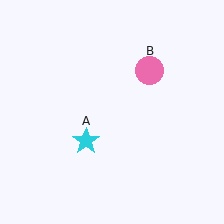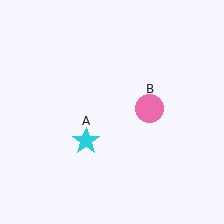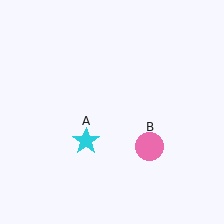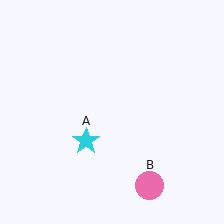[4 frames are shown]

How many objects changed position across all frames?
1 object changed position: pink circle (object B).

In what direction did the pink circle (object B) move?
The pink circle (object B) moved down.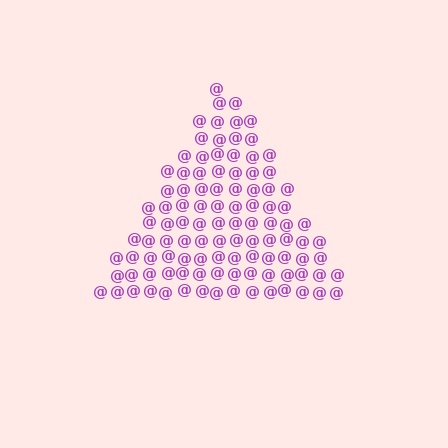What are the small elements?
The small elements are at signs.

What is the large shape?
The large shape is a triangle.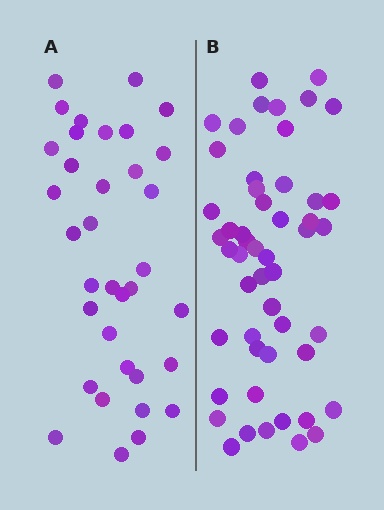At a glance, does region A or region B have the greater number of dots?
Region B (the right region) has more dots.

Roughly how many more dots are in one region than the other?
Region B has approximately 15 more dots than region A.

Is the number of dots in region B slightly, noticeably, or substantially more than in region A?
Region B has substantially more. The ratio is roughly 1.5 to 1.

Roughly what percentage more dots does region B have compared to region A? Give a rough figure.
About 45% more.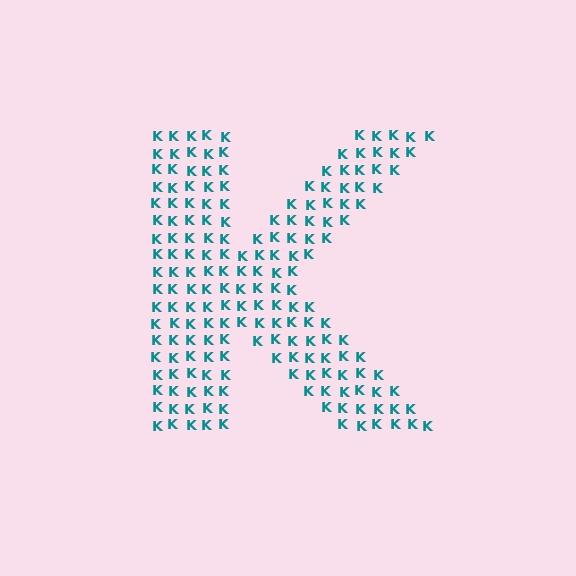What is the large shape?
The large shape is the letter K.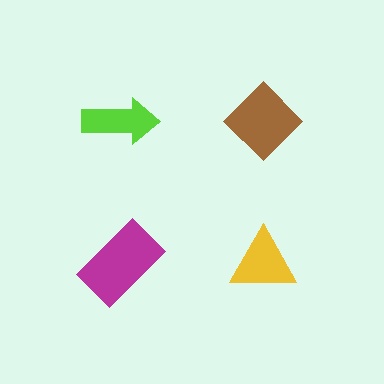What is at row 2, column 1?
A magenta rectangle.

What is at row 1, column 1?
A lime arrow.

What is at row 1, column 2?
A brown diamond.